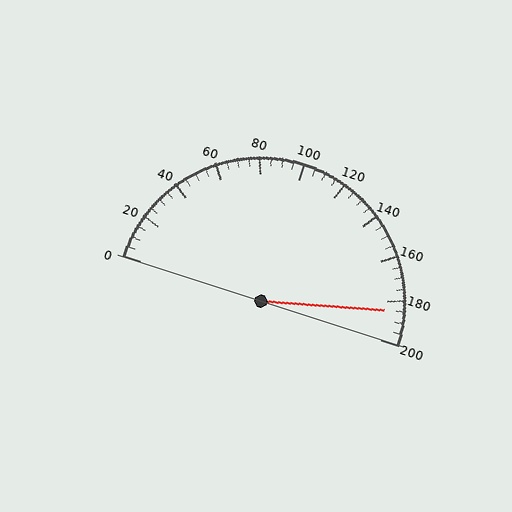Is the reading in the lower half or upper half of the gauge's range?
The reading is in the upper half of the range (0 to 200).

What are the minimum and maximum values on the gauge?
The gauge ranges from 0 to 200.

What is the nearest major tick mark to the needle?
The nearest major tick mark is 180.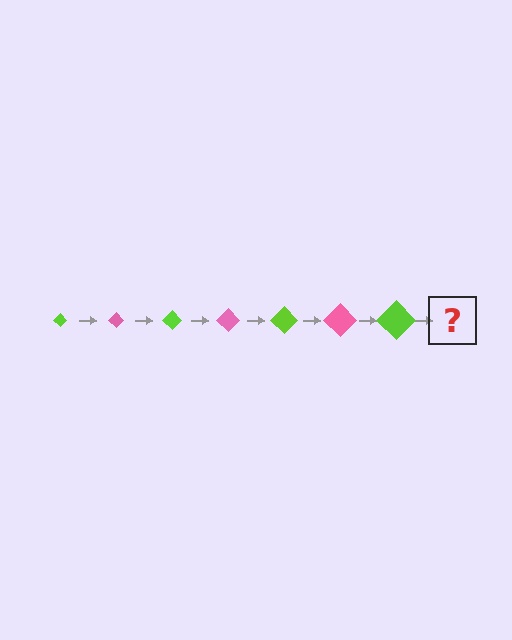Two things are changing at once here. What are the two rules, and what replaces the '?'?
The two rules are that the diamond grows larger each step and the color cycles through lime and pink. The '?' should be a pink diamond, larger than the previous one.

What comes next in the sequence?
The next element should be a pink diamond, larger than the previous one.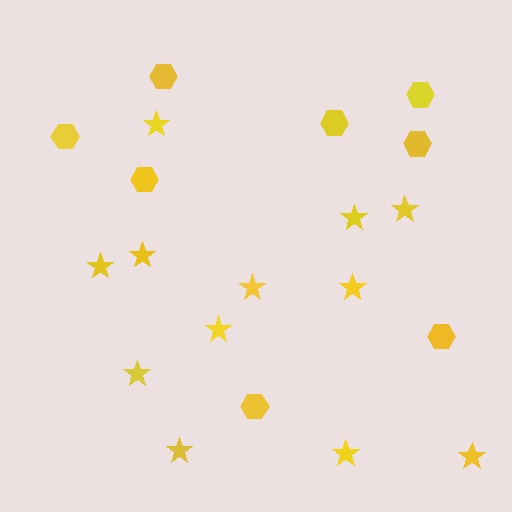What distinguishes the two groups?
There are 2 groups: one group of stars (12) and one group of hexagons (8).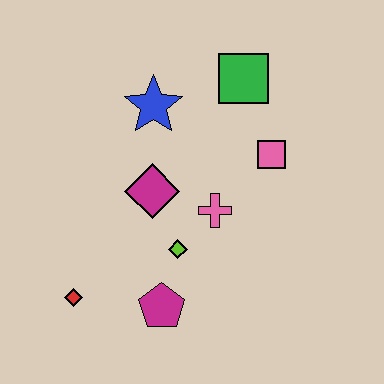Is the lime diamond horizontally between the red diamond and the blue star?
No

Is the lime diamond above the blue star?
No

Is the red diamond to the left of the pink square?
Yes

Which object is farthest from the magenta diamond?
The green square is farthest from the magenta diamond.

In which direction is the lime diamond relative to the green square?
The lime diamond is below the green square.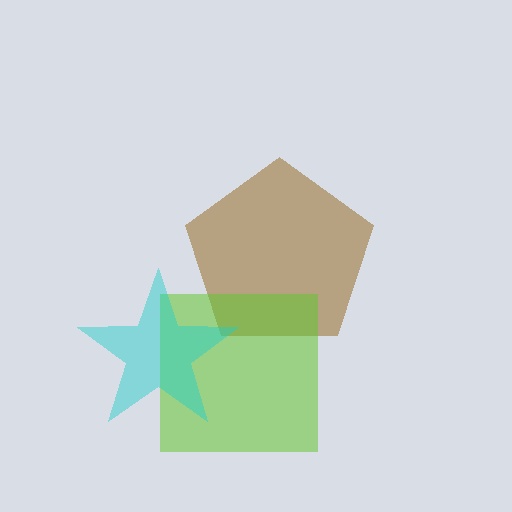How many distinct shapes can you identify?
There are 3 distinct shapes: a brown pentagon, a lime square, a cyan star.